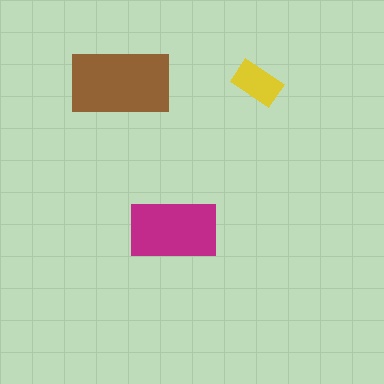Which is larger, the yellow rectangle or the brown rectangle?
The brown one.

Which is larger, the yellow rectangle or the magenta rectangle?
The magenta one.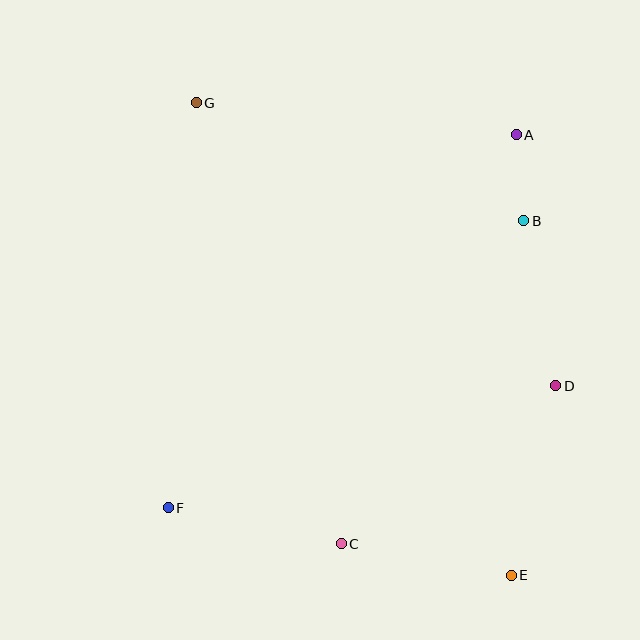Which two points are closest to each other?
Points A and B are closest to each other.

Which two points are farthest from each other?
Points E and G are farthest from each other.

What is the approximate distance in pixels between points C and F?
The distance between C and F is approximately 177 pixels.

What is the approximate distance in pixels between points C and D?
The distance between C and D is approximately 266 pixels.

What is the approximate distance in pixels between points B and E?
The distance between B and E is approximately 355 pixels.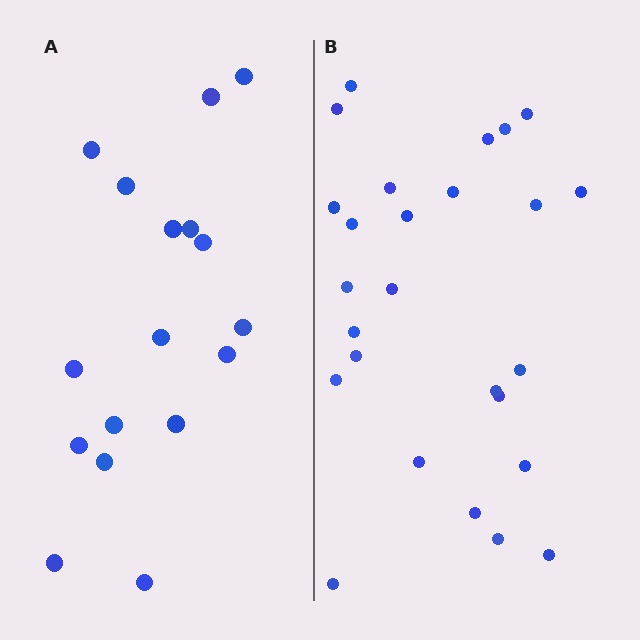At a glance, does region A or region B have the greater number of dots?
Region B (the right region) has more dots.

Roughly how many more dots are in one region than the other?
Region B has roughly 8 or so more dots than region A.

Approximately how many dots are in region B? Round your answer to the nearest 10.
About 30 dots. (The exact count is 26, which rounds to 30.)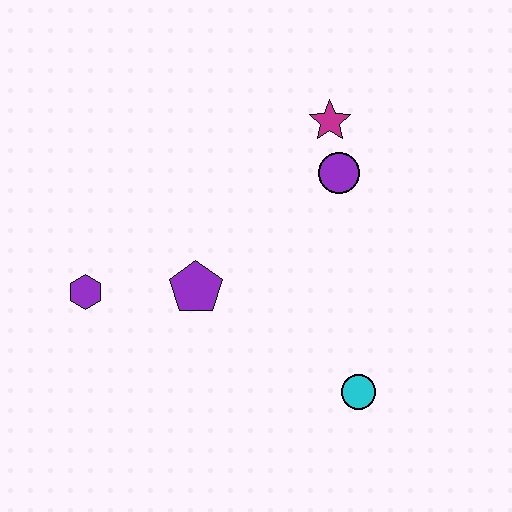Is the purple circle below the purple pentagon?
No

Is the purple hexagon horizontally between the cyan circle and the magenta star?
No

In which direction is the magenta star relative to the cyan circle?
The magenta star is above the cyan circle.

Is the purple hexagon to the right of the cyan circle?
No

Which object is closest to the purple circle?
The magenta star is closest to the purple circle.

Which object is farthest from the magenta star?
The purple hexagon is farthest from the magenta star.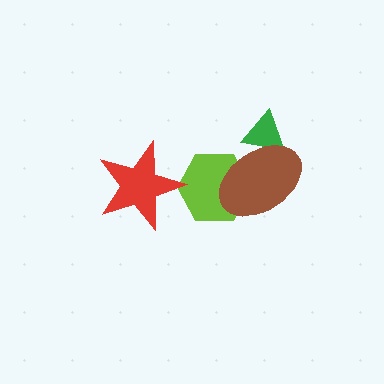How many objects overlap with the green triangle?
1 object overlaps with the green triangle.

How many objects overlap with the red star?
1 object overlaps with the red star.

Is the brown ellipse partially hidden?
No, no other shape covers it.